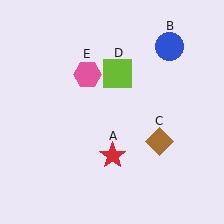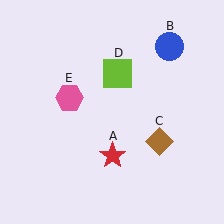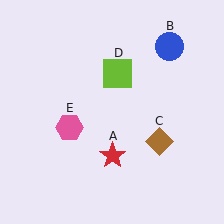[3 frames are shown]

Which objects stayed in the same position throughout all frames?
Red star (object A) and blue circle (object B) and brown diamond (object C) and lime square (object D) remained stationary.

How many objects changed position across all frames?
1 object changed position: pink hexagon (object E).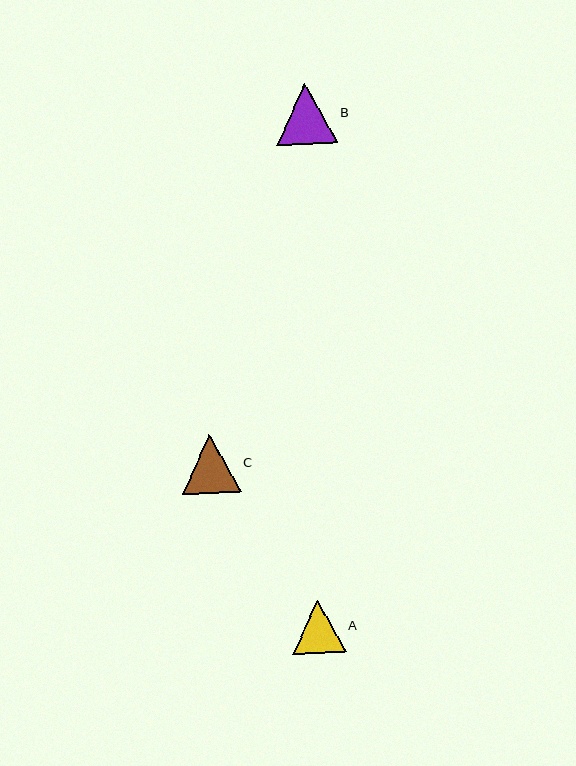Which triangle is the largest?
Triangle B is the largest with a size of approximately 61 pixels.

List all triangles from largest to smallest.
From largest to smallest: B, C, A.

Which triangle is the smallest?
Triangle A is the smallest with a size of approximately 53 pixels.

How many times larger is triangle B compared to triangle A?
Triangle B is approximately 1.1 times the size of triangle A.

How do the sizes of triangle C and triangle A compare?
Triangle C and triangle A are approximately the same size.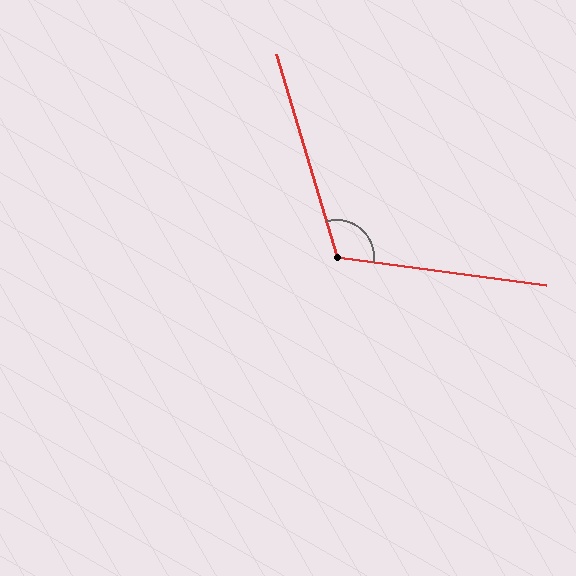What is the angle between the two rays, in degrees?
Approximately 114 degrees.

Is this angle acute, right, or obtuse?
It is obtuse.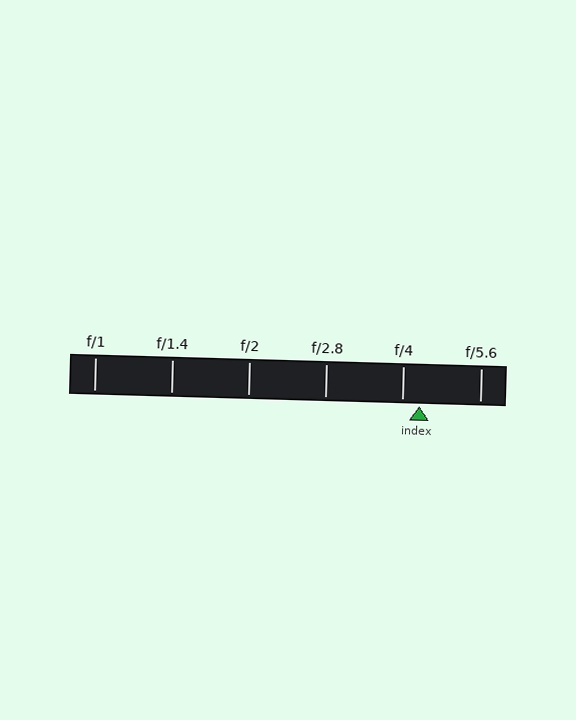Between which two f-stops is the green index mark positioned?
The index mark is between f/4 and f/5.6.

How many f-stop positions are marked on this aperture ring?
There are 6 f-stop positions marked.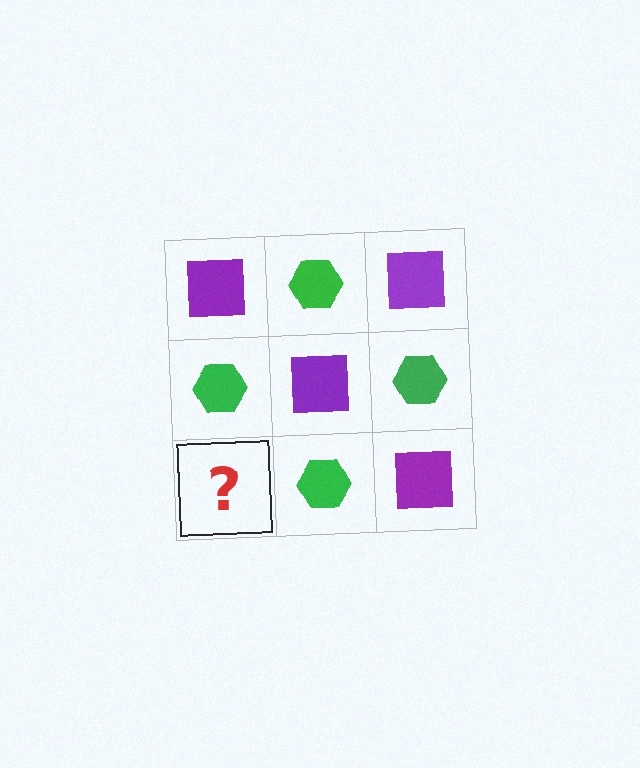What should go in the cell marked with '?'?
The missing cell should contain a purple square.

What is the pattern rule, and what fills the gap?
The rule is that it alternates purple square and green hexagon in a checkerboard pattern. The gap should be filled with a purple square.